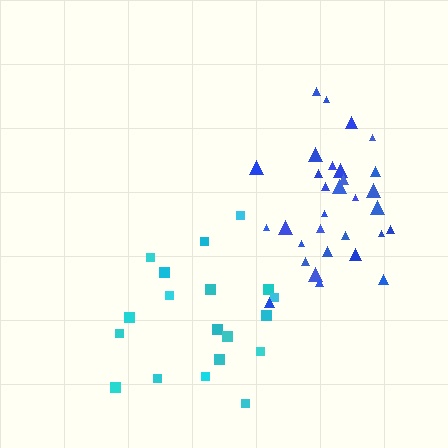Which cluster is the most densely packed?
Blue.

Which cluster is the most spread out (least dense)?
Cyan.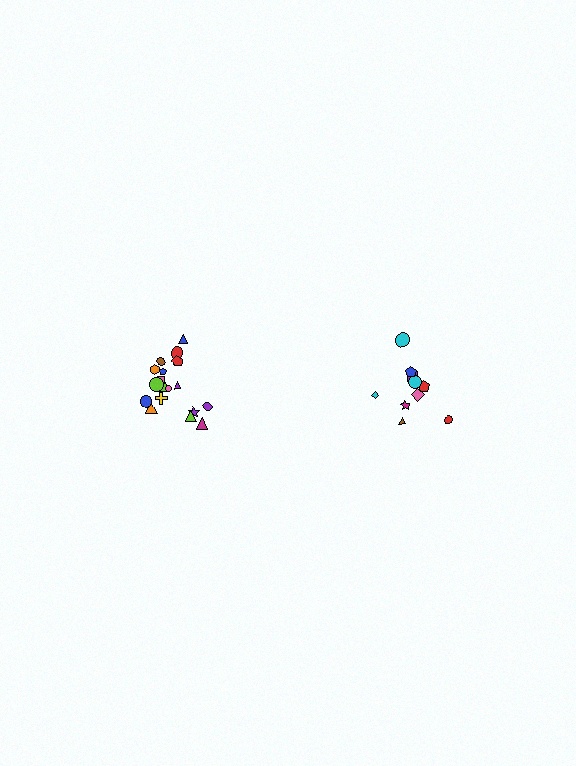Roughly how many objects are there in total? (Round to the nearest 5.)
Roughly 30 objects in total.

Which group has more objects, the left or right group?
The left group.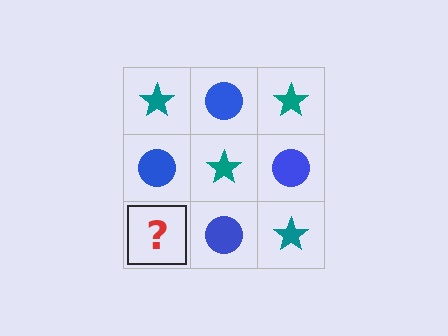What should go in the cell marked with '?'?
The missing cell should contain a teal star.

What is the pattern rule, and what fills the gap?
The rule is that it alternates teal star and blue circle in a checkerboard pattern. The gap should be filled with a teal star.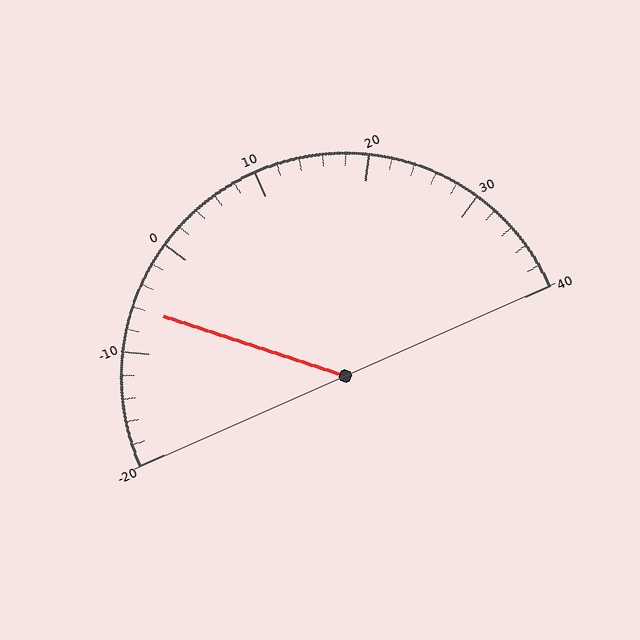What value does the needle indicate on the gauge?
The needle indicates approximately -6.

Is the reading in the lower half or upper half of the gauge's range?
The reading is in the lower half of the range (-20 to 40).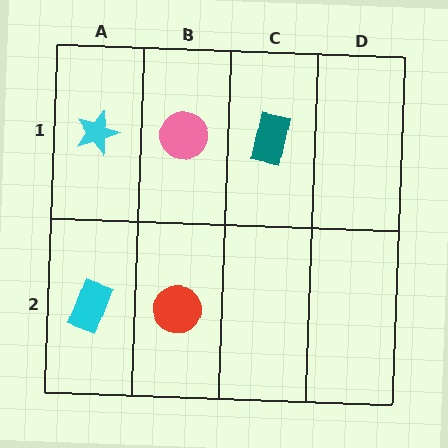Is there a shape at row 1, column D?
No, that cell is empty.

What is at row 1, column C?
A teal rectangle.